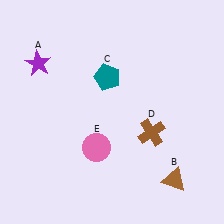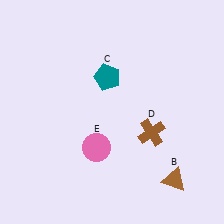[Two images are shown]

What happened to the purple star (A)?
The purple star (A) was removed in Image 2. It was in the top-left area of Image 1.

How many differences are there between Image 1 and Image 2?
There is 1 difference between the two images.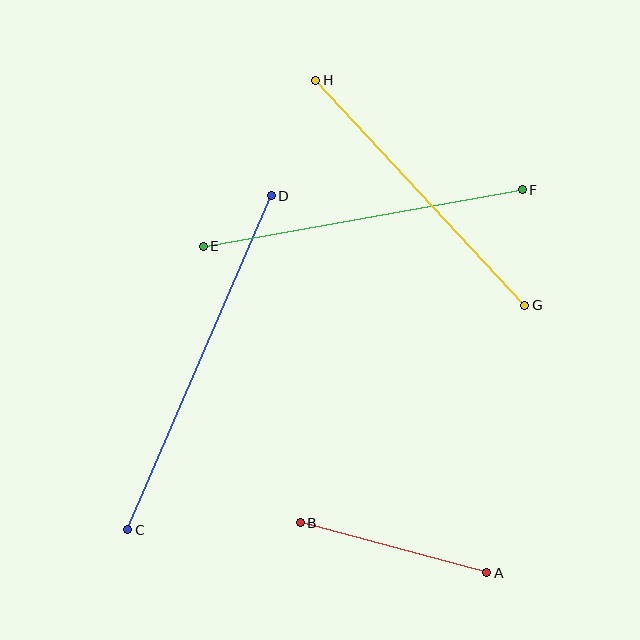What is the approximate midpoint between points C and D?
The midpoint is at approximately (199, 363) pixels.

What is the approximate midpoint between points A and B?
The midpoint is at approximately (393, 548) pixels.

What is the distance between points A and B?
The distance is approximately 194 pixels.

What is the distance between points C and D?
The distance is approximately 364 pixels.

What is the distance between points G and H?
The distance is approximately 307 pixels.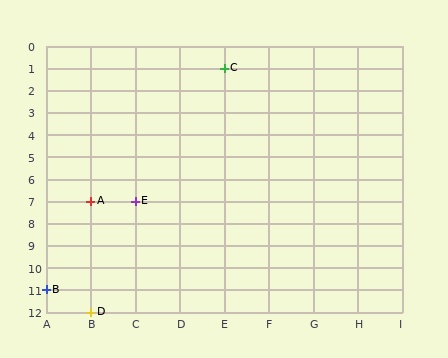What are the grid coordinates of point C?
Point C is at grid coordinates (E, 1).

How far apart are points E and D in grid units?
Points E and D are 1 column and 5 rows apart (about 5.1 grid units diagonally).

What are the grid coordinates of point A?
Point A is at grid coordinates (B, 7).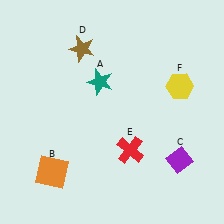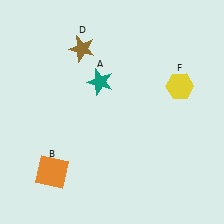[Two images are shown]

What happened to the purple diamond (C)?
The purple diamond (C) was removed in Image 2. It was in the bottom-right area of Image 1.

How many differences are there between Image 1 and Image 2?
There are 2 differences between the two images.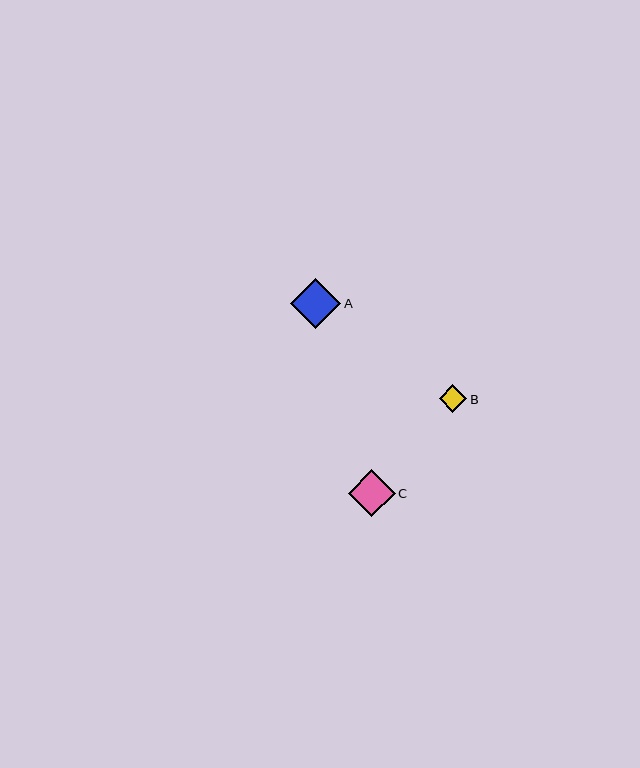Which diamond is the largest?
Diamond A is the largest with a size of approximately 50 pixels.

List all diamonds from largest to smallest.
From largest to smallest: A, C, B.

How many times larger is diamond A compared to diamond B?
Diamond A is approximately 1.8 times the size of diamond B.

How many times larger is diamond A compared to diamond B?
Diamond A is approximately 1.8 times the size of diamond B.